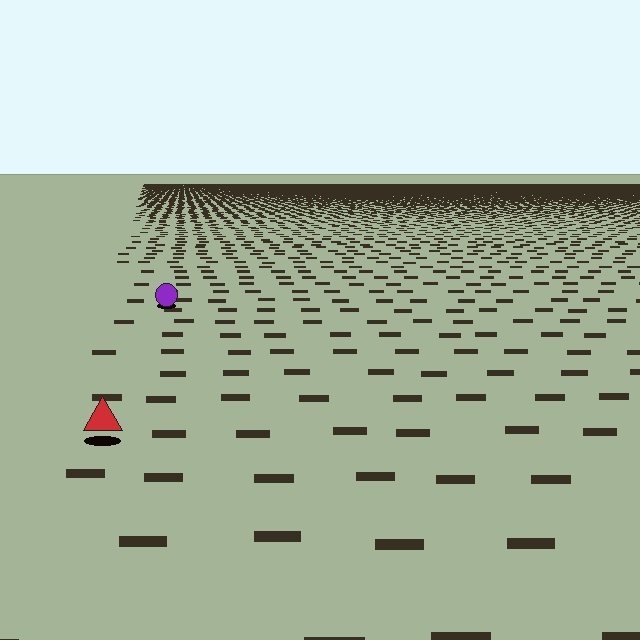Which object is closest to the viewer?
The red triangle is closest. The texture marks near it are larger and more spread out.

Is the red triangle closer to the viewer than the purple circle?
Yes. The red triangle is closer — you can tell from the texture gradient: the ground texture is coarser near it.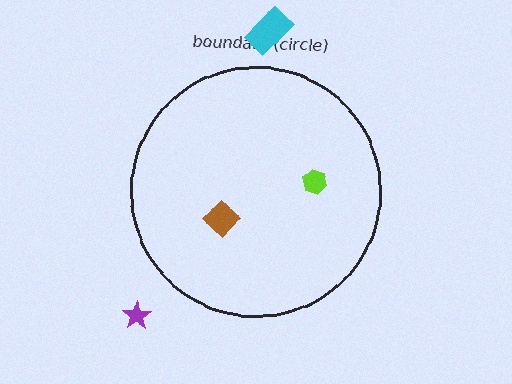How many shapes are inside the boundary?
2 inside, 2 outside.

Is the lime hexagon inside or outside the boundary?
Inside.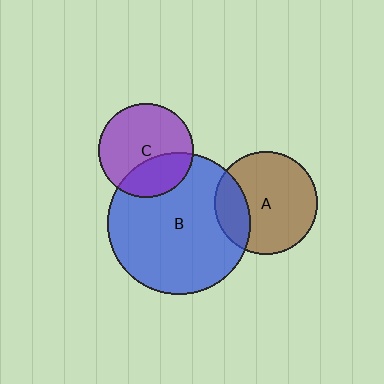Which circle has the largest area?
Circle B (blue).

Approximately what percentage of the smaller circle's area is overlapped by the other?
Approximately 30%.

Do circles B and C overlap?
Yes.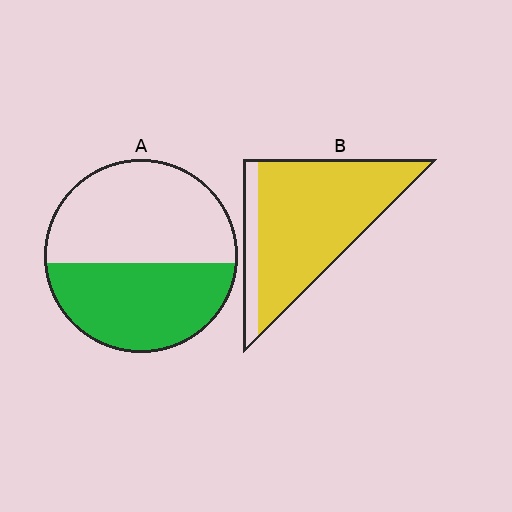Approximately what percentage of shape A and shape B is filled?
A is approximately 45% and B is approximately 85%.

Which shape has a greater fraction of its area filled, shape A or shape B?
Shape B.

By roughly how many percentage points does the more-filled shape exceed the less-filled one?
By roughly 40 percentage points (B over A).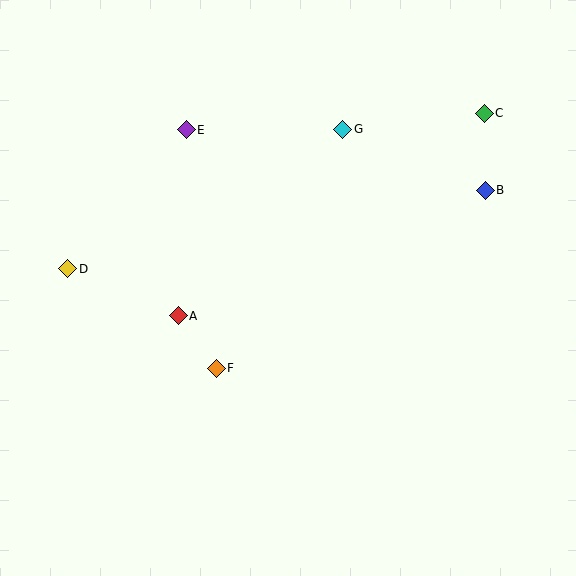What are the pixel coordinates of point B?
Point B is at (485, 190).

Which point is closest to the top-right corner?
Point C is closest to the top-right corner.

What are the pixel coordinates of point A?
Point A is at (178, 316).